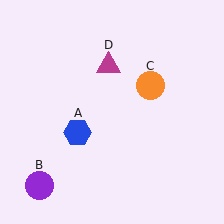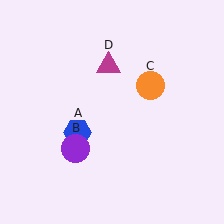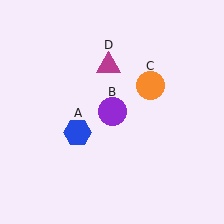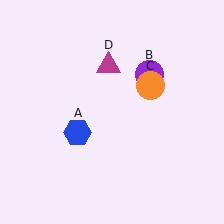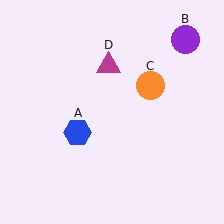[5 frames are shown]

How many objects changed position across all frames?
1 object changed position: purple circle (object B).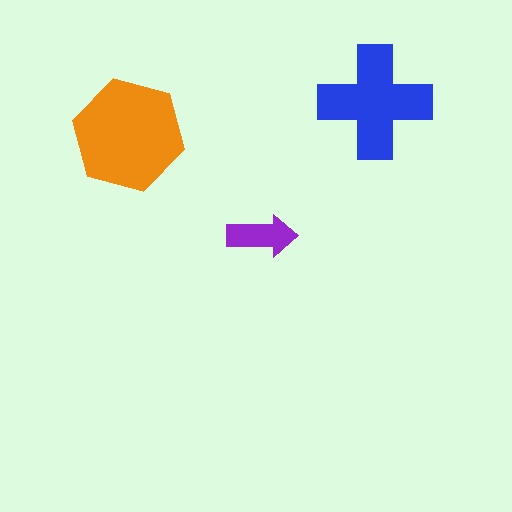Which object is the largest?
The orange hexagon.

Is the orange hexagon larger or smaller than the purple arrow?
Larger.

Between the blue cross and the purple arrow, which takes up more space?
The blue cross.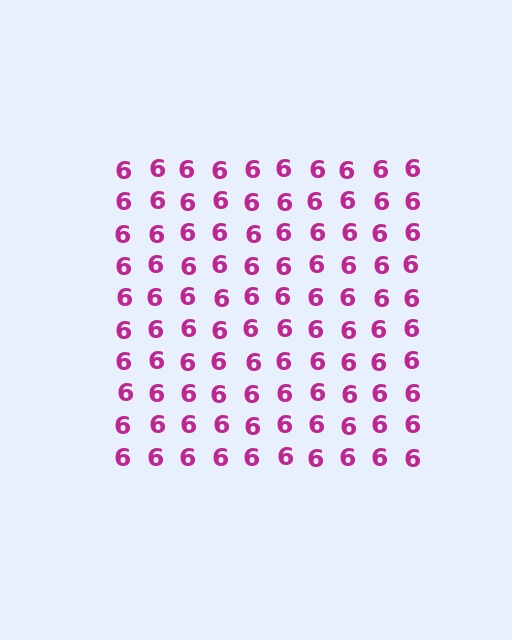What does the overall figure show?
The overall figure shows a square.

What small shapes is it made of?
It is made of small digit 6's.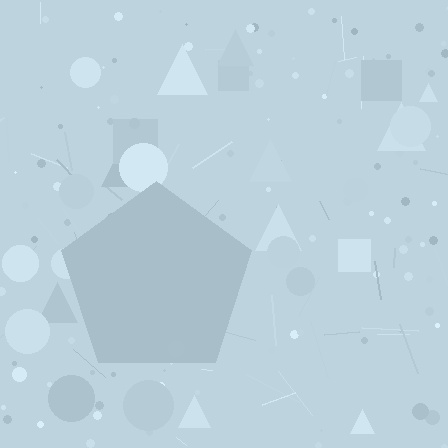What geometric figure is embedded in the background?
A pentagon is embedded in the background.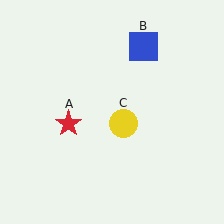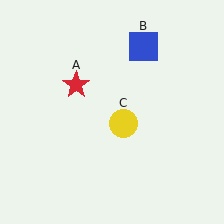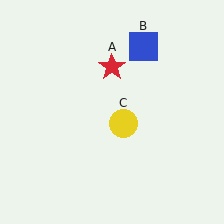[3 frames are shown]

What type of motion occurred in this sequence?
The red star (object A) rotated clockwise around the center of the scene.